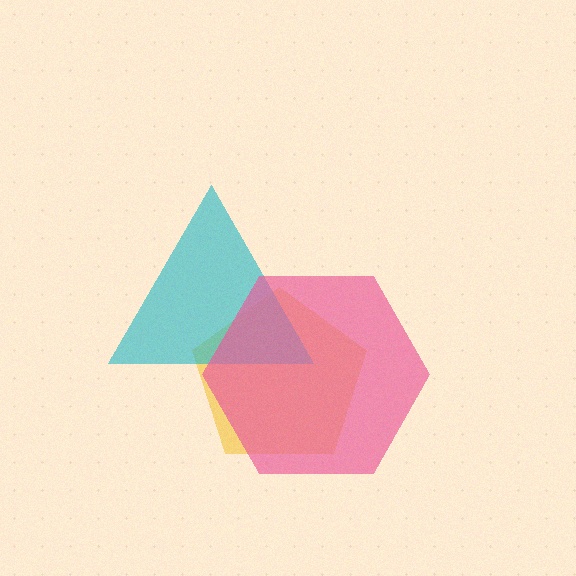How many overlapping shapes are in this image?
There are 3 overlapping shapes in the image.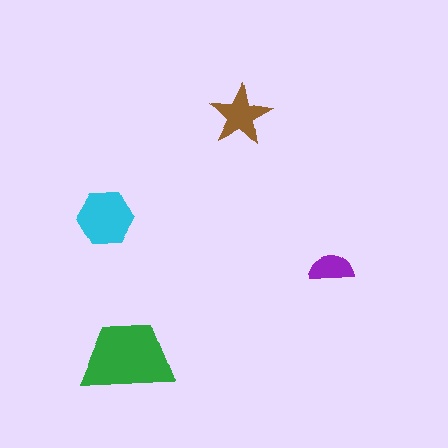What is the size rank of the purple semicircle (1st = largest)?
4th.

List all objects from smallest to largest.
The purple semicircle, the brown star, the cyan hexagon, the green trapezoid.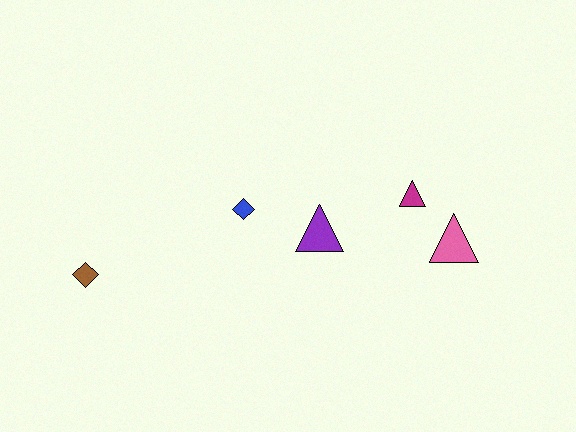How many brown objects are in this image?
There is 1 brown object.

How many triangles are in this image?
There are 3 triangles.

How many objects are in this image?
There are 5 objects.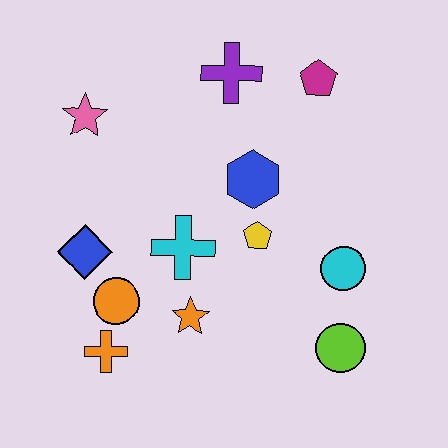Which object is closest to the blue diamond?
The orange circle is closest to the blue diamond.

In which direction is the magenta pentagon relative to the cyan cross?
The magenta pentagon is above the cyan cross.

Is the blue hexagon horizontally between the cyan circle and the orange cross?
Yes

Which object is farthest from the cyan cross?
The magenta pentagon is farthest from the cyan cross.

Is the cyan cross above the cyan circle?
Yes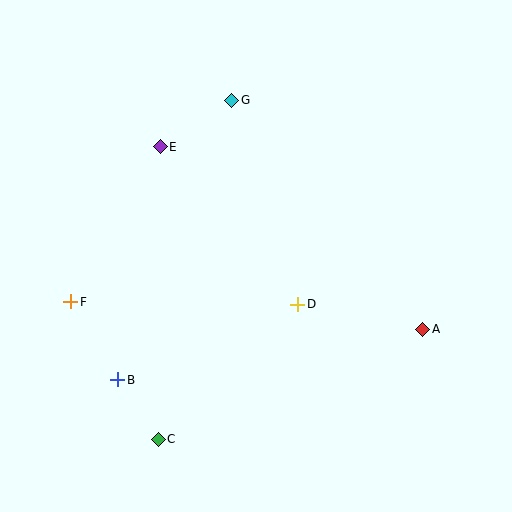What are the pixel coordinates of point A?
Point A is at (423, 329).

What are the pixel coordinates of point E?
Point E is at (160, 147).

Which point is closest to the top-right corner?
Point G is closest to the top-right corner.